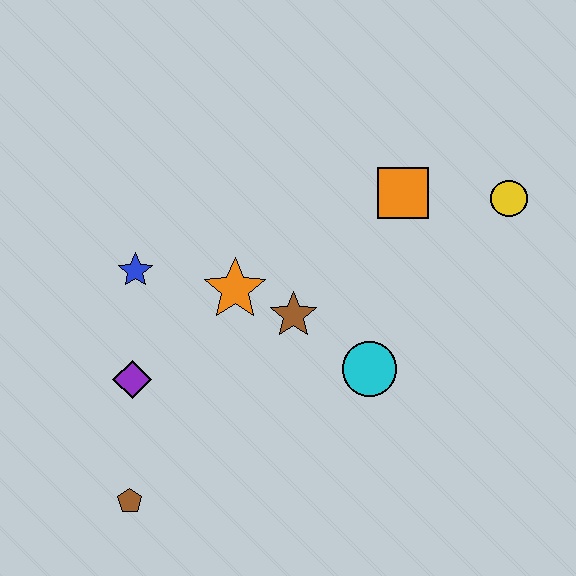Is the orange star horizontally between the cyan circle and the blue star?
Yes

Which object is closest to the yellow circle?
The orange square is closest to the yellow circle.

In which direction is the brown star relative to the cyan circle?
The brown star is to the left of the cyan circle.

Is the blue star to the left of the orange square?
Yes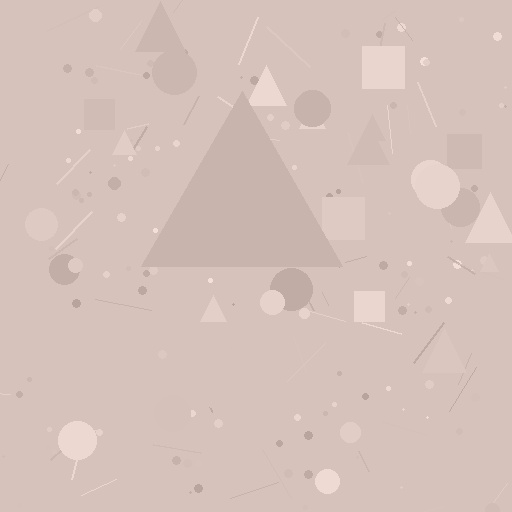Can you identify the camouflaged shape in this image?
The camouflaged shape is a triangle.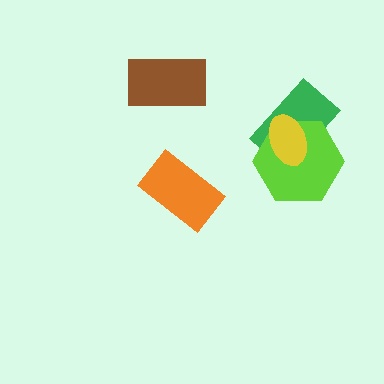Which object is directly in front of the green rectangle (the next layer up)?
The lime hexagon is directly in front of the green rectangle.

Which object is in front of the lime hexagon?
The yellow ellipse is in front of the lime hexagon.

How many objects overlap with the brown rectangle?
0 objects overlap with the brown rectangle.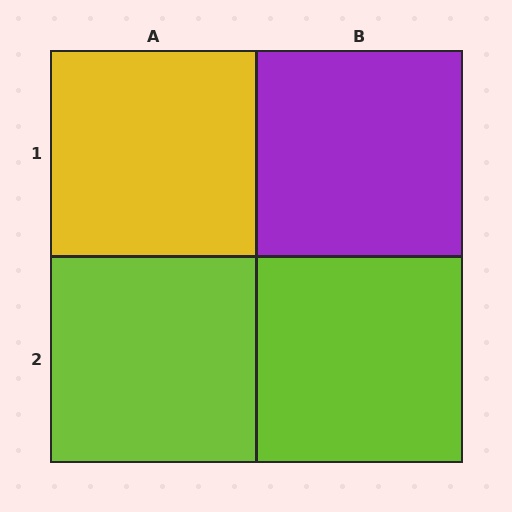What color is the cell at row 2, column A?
Lime.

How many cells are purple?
1 cell is purple.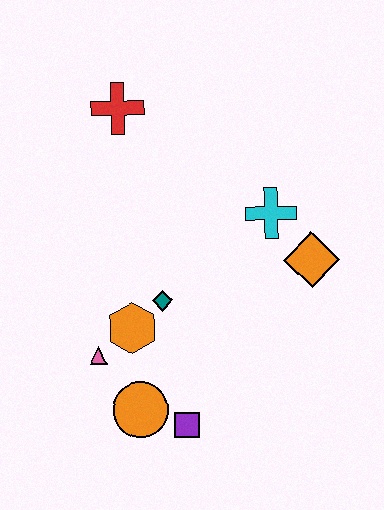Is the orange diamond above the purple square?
Yes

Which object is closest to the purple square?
The orange circle is closest to the purple square.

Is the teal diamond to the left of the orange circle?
No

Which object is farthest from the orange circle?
The red cross is farthest from the orange circle.